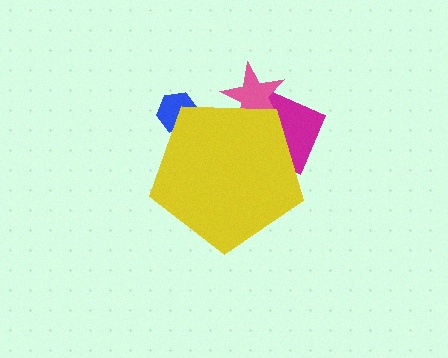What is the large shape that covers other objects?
A yellow pentagon.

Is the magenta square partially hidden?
Yes, the magenta square is partially hidden behind the yellow pentagon.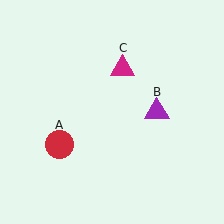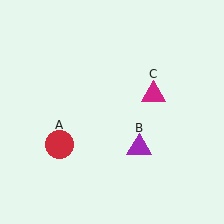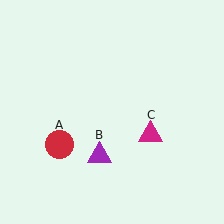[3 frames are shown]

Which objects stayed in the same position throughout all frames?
Red circle (object A) remained stationary.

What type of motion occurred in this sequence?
The purple triangle (object B), magenta triangle (object C) rotated clockwise around the center of the scene.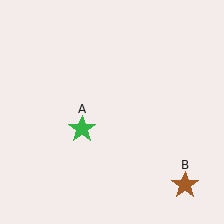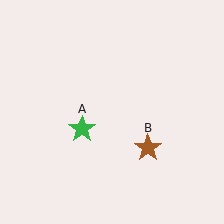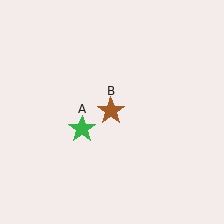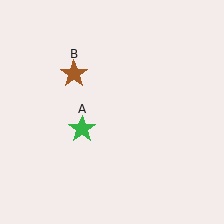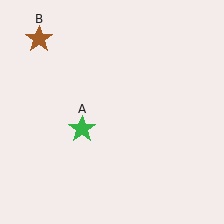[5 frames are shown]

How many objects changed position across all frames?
1 object changed position: brown star (object B).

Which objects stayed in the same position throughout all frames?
Green star (object A) remained stationary.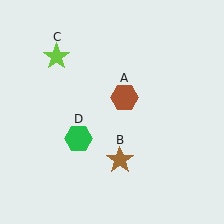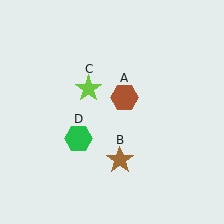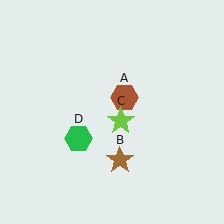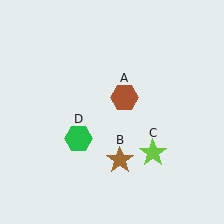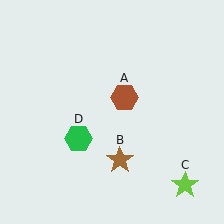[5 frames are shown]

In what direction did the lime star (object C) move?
The lime star (object C) moved down and to the right.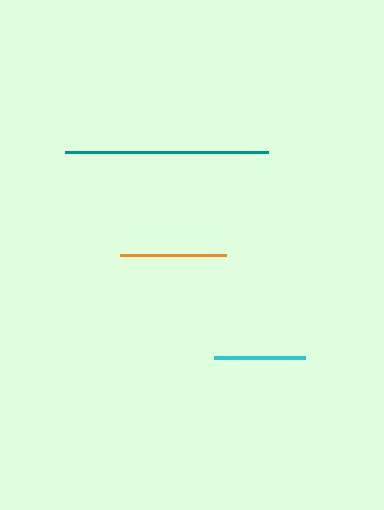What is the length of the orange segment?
The orange segment is approximately 106 pixels long.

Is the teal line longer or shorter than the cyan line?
The teal line is longer than the cyan line.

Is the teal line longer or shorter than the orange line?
The teal line is longer than the orange line.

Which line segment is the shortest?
The cyan line is the shortest at approximately 91 pixels.